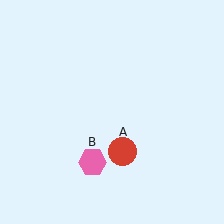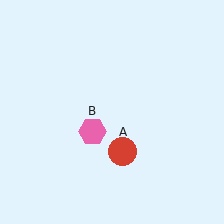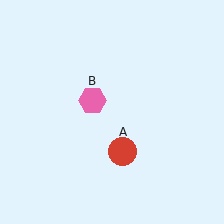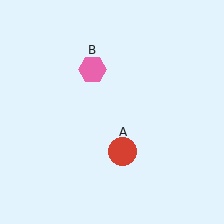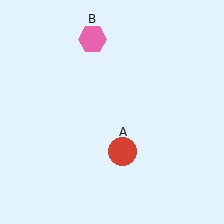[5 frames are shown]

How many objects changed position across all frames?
1 object changed position: pink hexagon (object B).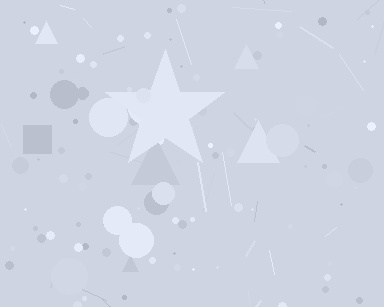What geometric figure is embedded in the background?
A star is embedded in the background.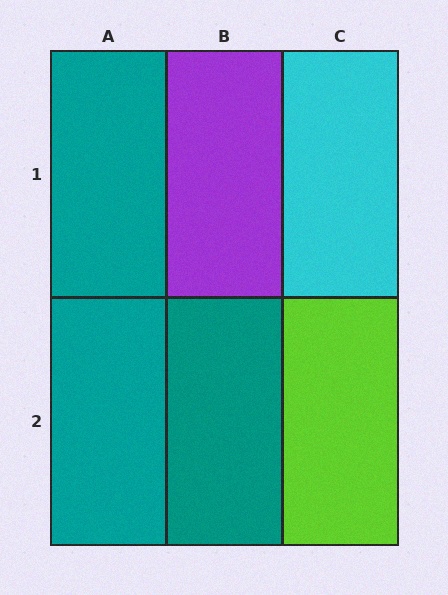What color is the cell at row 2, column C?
Lime.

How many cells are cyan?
1 cell is cyan.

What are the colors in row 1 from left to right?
Teal, purple, cyan.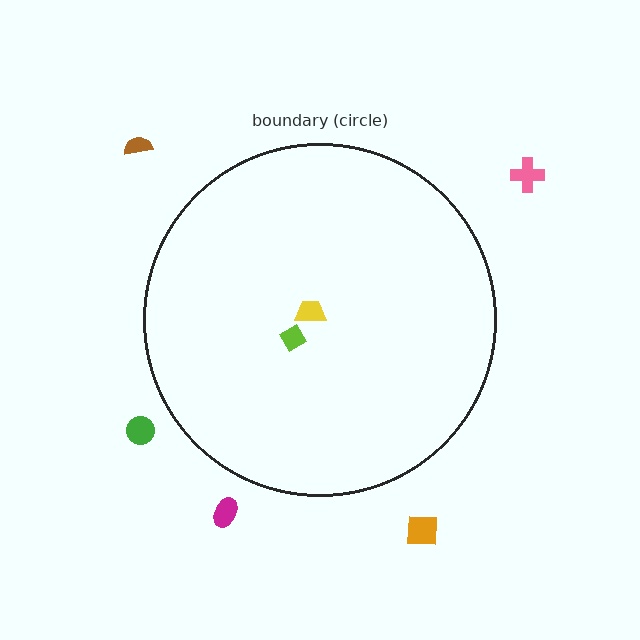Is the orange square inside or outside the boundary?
Outside.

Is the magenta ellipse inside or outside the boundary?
Outside.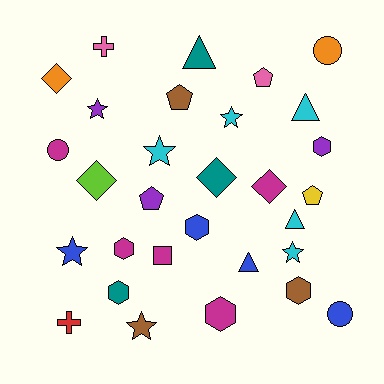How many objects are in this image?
There are 30 objects.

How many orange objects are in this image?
There are 2 orange objects.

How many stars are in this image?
There are 6 stars.